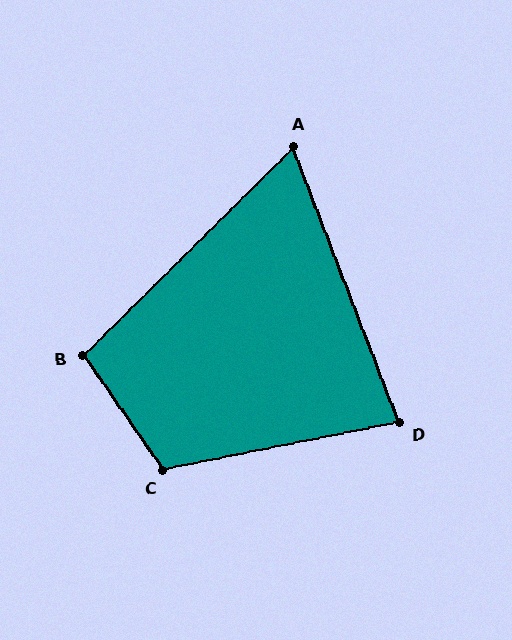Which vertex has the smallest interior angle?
A, at approximately 66 degrees.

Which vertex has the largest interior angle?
C, at approximately 114 degrees.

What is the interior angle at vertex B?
Approximately 100 degrees (obtuse).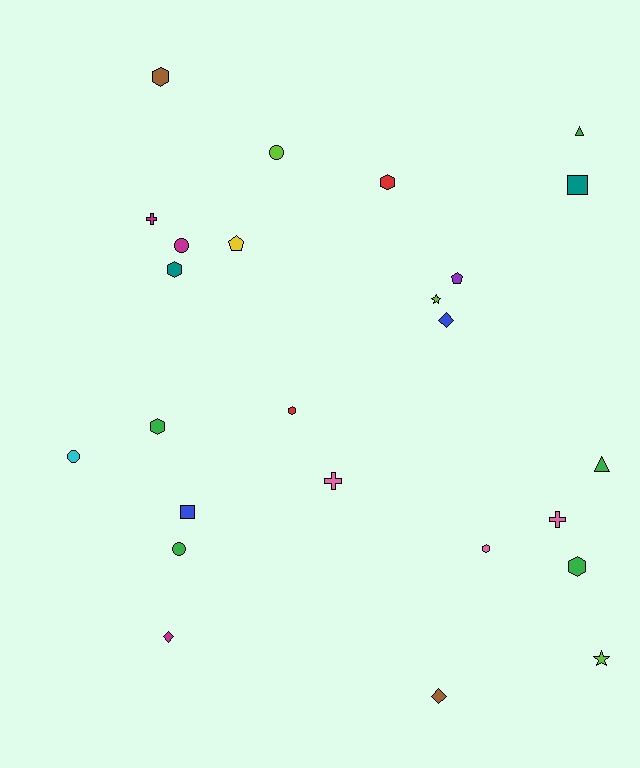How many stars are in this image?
There are 2 stars.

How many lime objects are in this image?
There are 3 lime objects.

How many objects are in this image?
There are 25 objects.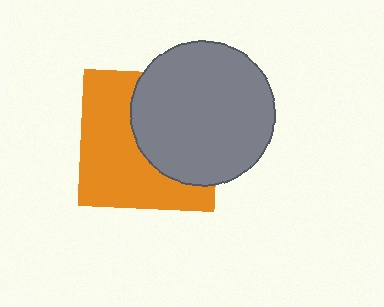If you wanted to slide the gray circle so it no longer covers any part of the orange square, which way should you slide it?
Slide it right — that is the most direct way to separate the two shapes.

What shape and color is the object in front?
The object in front is a gray circle.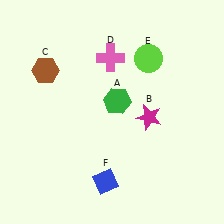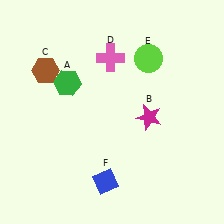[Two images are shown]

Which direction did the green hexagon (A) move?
The green hexagon (A) moved left.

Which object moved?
The green hexagon (A) moved left.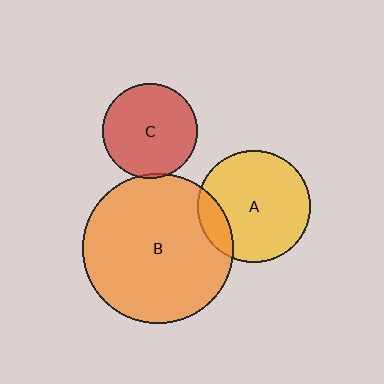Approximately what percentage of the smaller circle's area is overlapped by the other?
Approximately 15%.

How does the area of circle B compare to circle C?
Approximately 2.5 times.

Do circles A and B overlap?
Yes.